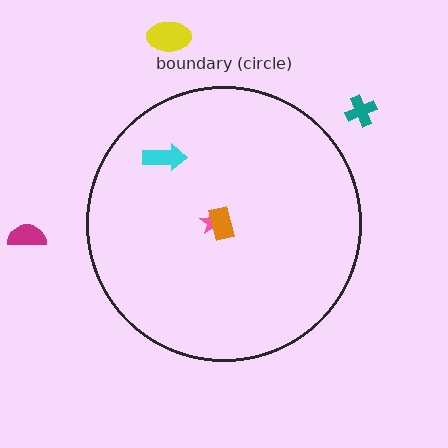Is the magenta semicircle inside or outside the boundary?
Outside.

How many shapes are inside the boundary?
3 inside, 3 outside.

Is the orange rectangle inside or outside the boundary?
Inside.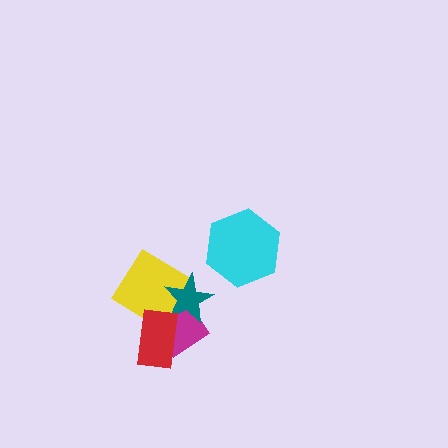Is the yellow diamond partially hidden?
Yes, it is partially covered by another shape.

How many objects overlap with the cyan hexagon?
0 objects overlap with the cyan hexagon.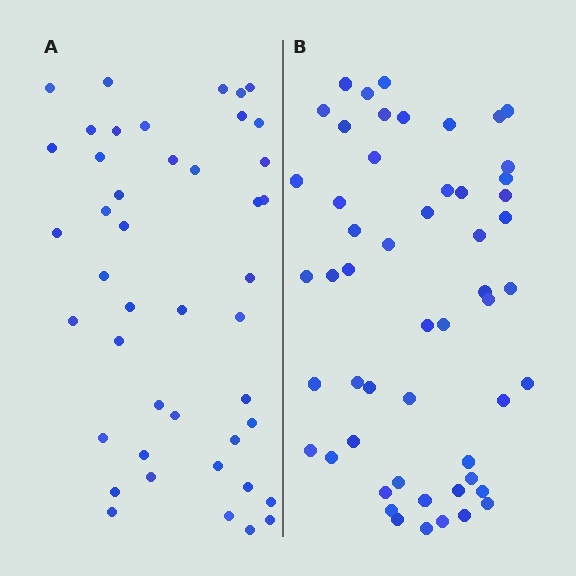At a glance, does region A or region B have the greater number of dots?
Region B (the right region) has more dots.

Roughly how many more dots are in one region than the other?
Region B has roughly 8 or so more dots than region A.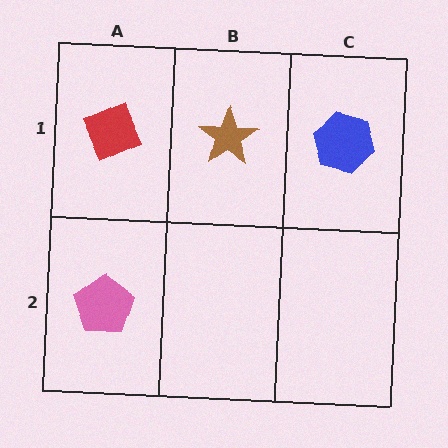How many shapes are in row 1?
3 shapes.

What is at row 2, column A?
A pink pentagon.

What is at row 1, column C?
A blue hexagon.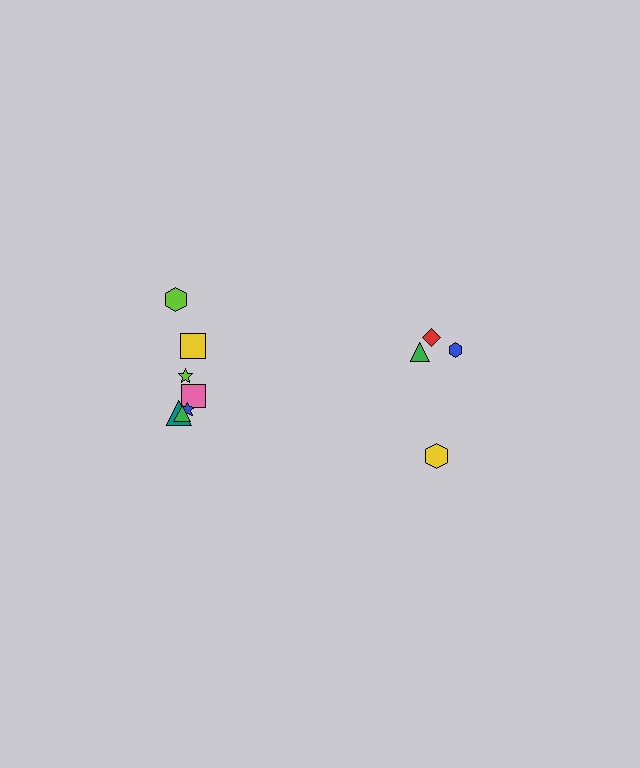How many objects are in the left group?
There are 7 objects.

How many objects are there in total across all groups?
There are 11 objects.